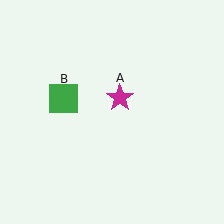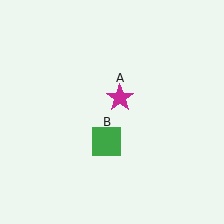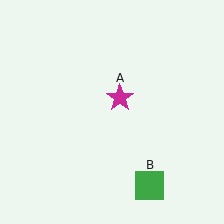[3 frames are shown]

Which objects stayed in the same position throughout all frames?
Magenta star (object A) remained stationary.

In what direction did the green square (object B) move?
The green square (object B) moved down and to the right.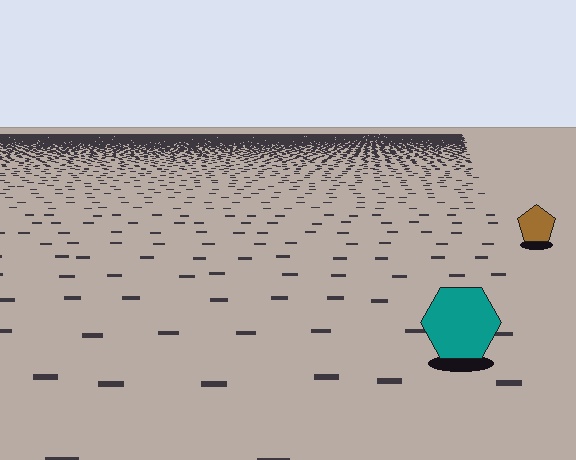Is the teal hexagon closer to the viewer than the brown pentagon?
Yes. The teal hexagon is closer — you can tell from the texture gradient: the ground texture is coarser near it.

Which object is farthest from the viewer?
The brown pentagon is farthest from the viewer. It appears smaller and the ground texture around it is denser.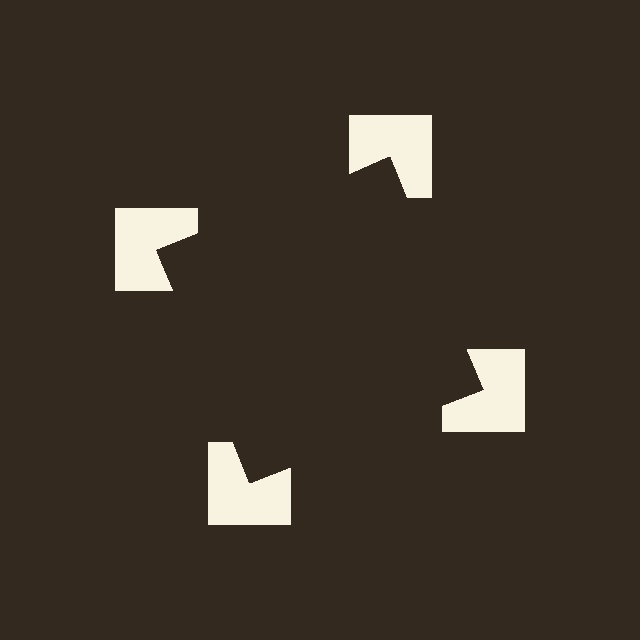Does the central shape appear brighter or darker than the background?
It typically appears slightly darker than the background, even though no actual brightness change is drawn.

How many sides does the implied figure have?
4 sides.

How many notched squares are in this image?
There are 4 — one at each vertex of the illusory square.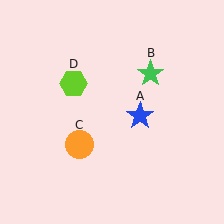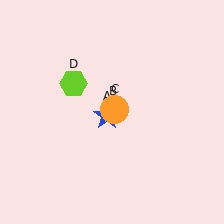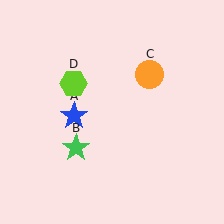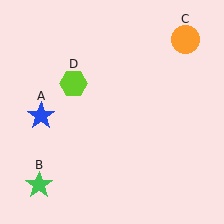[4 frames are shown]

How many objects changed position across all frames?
3 objects changed position: blue star (object A), green star (object B), orange circle (object C).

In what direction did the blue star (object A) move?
The blue star (object A) moved left.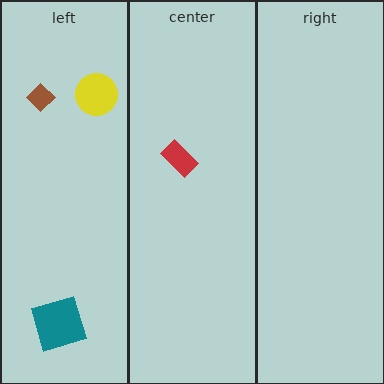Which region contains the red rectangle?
The center region.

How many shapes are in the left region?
3.